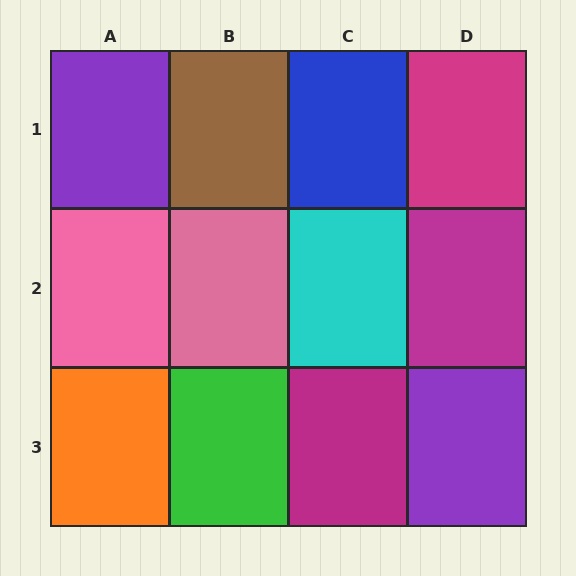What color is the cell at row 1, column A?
Purple.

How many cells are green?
1 cell is green.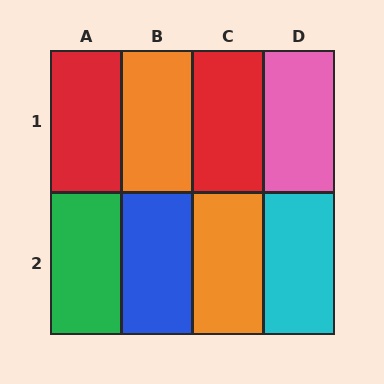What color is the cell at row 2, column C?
Orange.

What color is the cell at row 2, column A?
Green.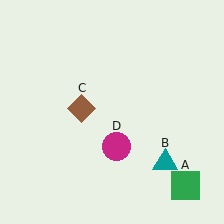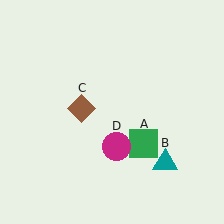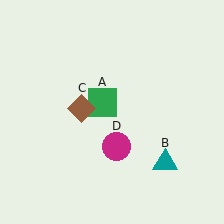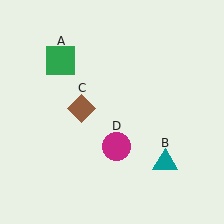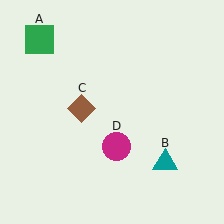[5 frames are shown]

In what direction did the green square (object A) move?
The green square (object A) moved up and to the left.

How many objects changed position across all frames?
1 object changed position: green square (object A).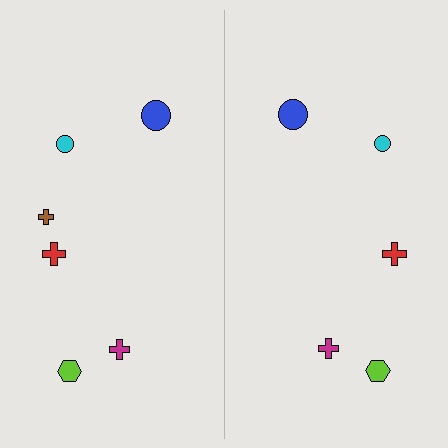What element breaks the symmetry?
A brown cross is missing from the right side.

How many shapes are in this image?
There are 11 shapes in this image.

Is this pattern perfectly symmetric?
No, the pattern is not perfectly symmetric. A brown cross is missing from the right side.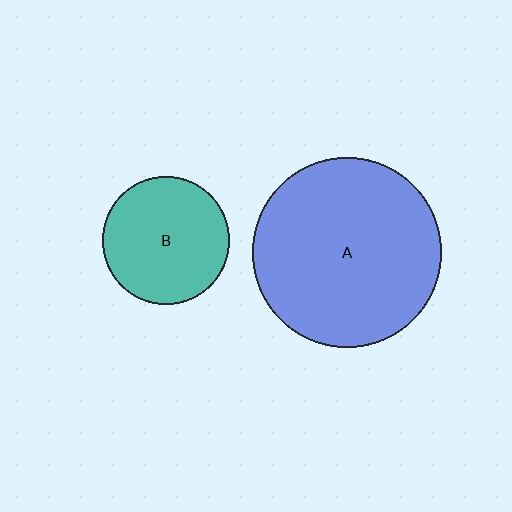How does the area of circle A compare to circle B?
Approximately 2.2 times.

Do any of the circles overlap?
No, none of the circles overlap.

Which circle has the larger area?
Circle A (blue).